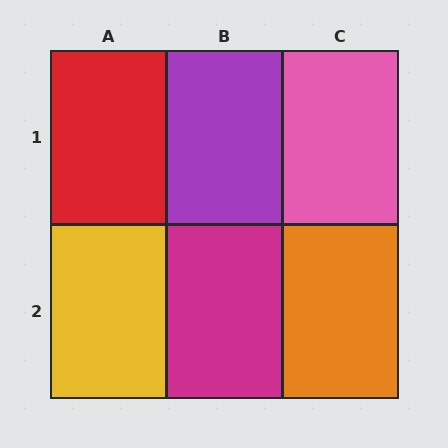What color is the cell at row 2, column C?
Orange.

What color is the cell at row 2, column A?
Yellow.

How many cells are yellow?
1 cell is yellow.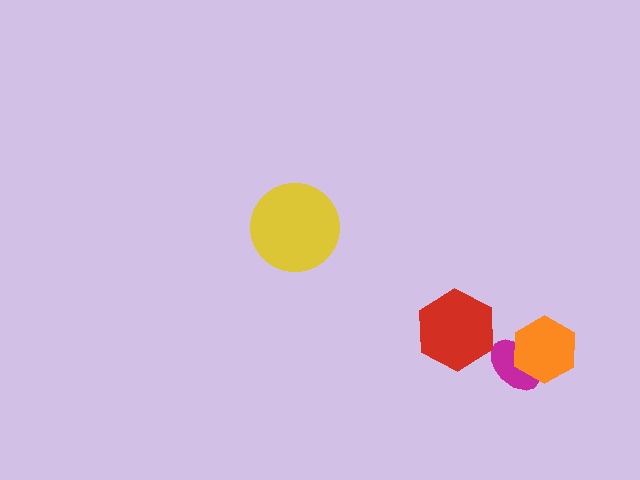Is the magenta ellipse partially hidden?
Yes, it is partially covered by another shape.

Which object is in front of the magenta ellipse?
The orange hexagon is in front of the magenta ellipse.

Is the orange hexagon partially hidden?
No, no other shape covers it.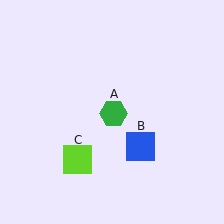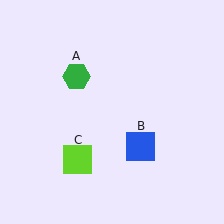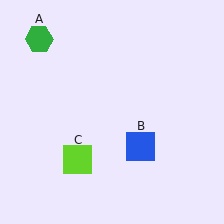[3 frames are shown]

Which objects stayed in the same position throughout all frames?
Blue square (object B) and lime square (object C) remained stationary.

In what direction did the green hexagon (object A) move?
The green hexagon (object A) moved up and to the left.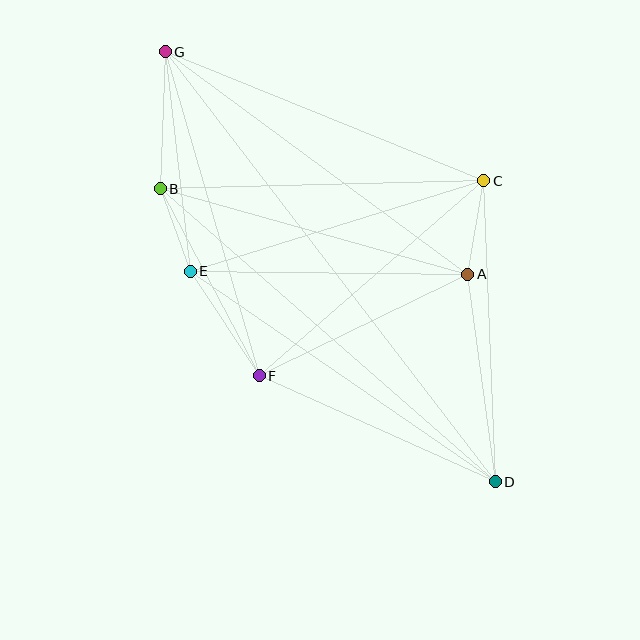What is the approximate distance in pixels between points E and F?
The distance between E and F is approximately 125 pixels.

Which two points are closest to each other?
Points B and E are closest to each other.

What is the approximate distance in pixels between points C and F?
The distance between C and F is approximately 297 pixels.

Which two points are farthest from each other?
Points D and G are farthest from each other.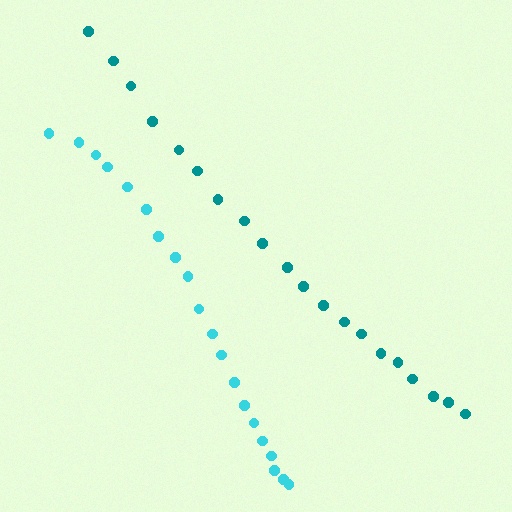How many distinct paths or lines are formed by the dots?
There are 2 distinct paths.